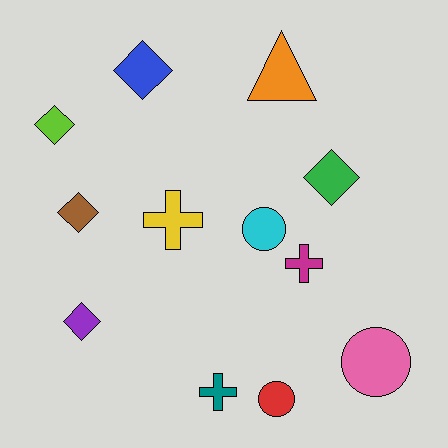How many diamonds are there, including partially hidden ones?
There are 5 diamonds.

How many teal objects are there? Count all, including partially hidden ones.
There is 1 teal object.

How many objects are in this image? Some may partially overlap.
There are 12 objects.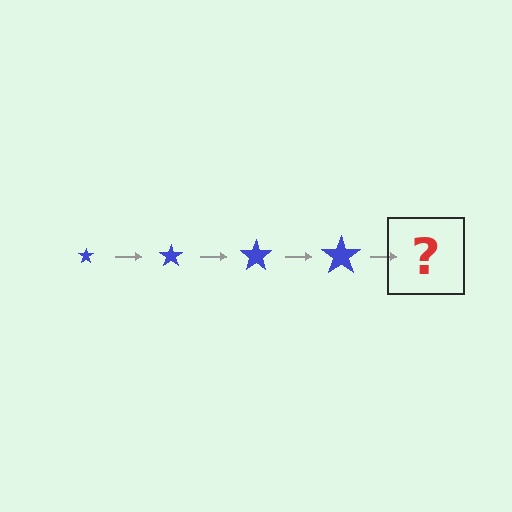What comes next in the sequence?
The next element should be a blue star, larger than the previous one.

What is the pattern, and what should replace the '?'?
The pattern is that the star gets progressively larger each step. The '?' should be a blue star, larger than the previous one.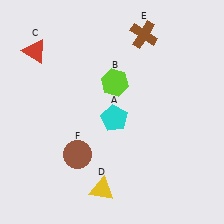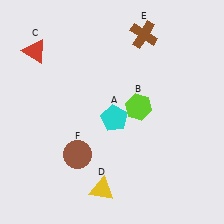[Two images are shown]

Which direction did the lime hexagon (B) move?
The lime hexagon (B) moved down.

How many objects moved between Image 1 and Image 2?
1 object moved between the two images.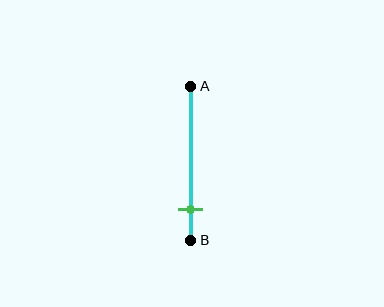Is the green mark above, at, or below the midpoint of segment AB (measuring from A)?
The green mark is below the midpoint of segment AB.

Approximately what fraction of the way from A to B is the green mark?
The green mark is approximately 80% of the way from A to B.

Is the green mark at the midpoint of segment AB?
No, the mark is at about 80% from A, not at the 50% midpoint.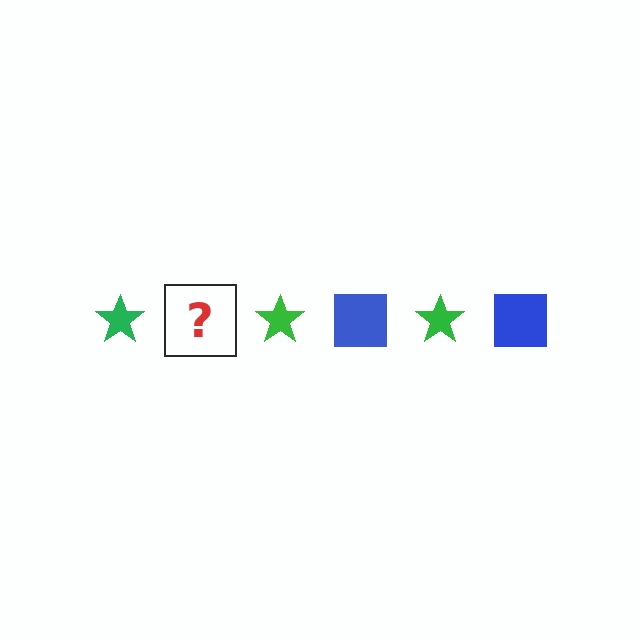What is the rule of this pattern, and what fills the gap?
The rule is that the pattern alternates between green star and blue square. The gap should be filled with a blue square.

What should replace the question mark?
The question mark should be replaced with a blue square.